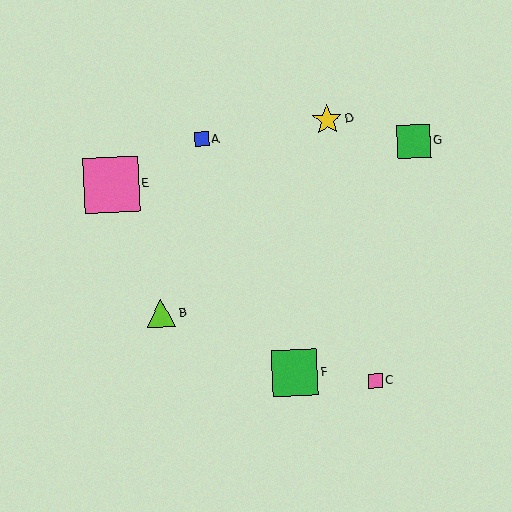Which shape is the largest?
The pink square (labeled E) is the largest.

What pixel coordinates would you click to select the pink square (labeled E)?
Click at (111, 185) to select the pink square E.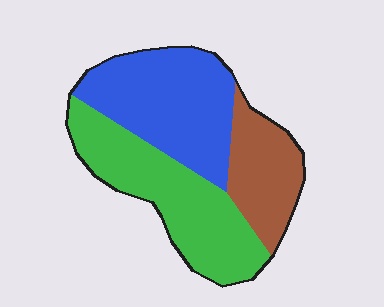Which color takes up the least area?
Brown, at roughly 20%.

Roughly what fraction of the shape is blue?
Blue takes up about two fifths (2/5) of the shape.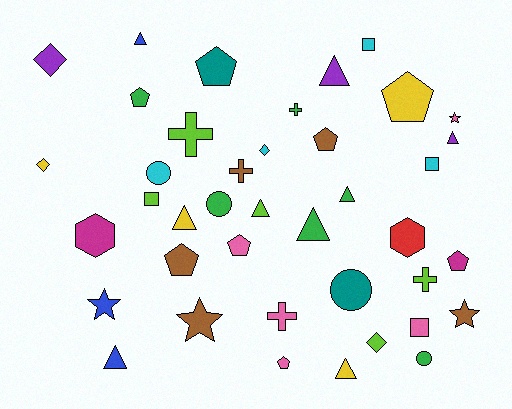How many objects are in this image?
There are 40 objects.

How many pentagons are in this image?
There are 8 pentagons.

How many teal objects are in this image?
There are 2 teal objects.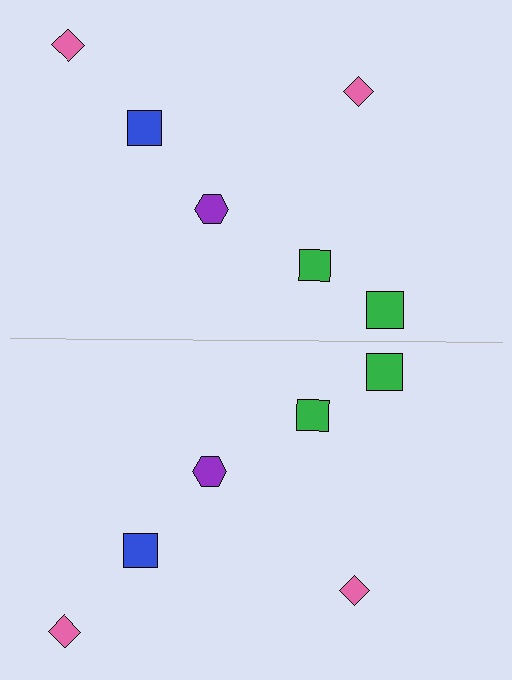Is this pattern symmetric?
Yes, this pattern has bilateral (reflection) symmetry.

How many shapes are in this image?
There are 12 shapes in this image.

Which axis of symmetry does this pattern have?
The pattern has a horizontal axis of symmetry running through the center of the image.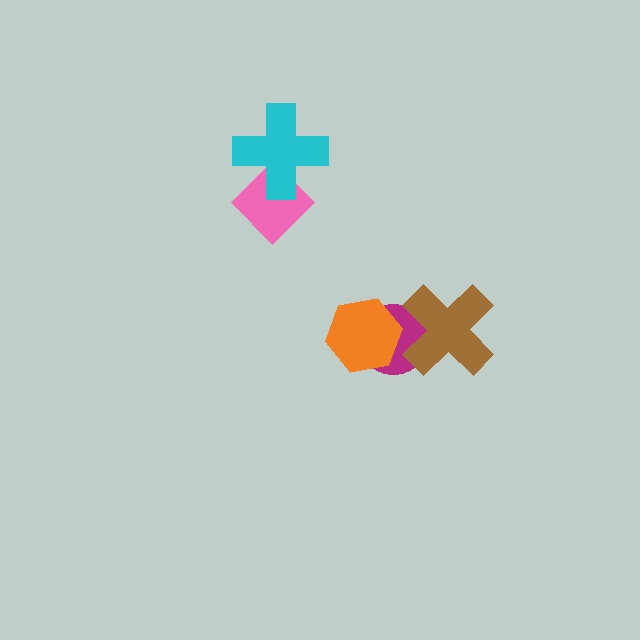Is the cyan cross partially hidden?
No, no other shape covers it.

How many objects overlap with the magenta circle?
2 objects overlap with the magenta circle.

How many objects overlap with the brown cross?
1 object overlaps with the brown cross.